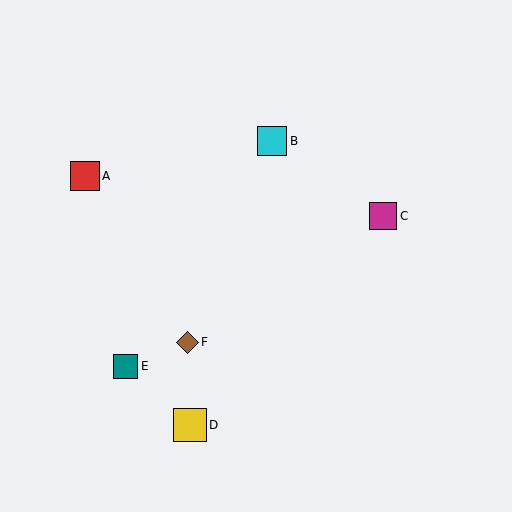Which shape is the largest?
The yellow square (labeled D) is the largest.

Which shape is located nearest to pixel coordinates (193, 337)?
The brown diamond (labeled F) at (187, 342) is nearest to that location.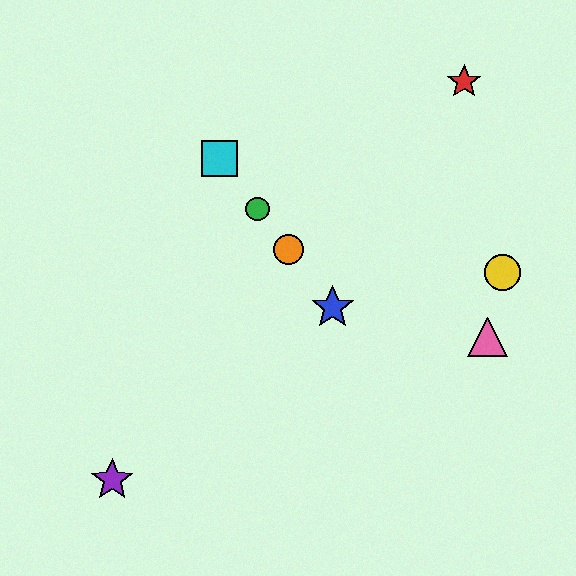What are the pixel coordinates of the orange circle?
The orange circle is at (288, 249).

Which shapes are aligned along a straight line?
The blue star, the green circle, the orange circle, the cyan square are aligned along a straight line.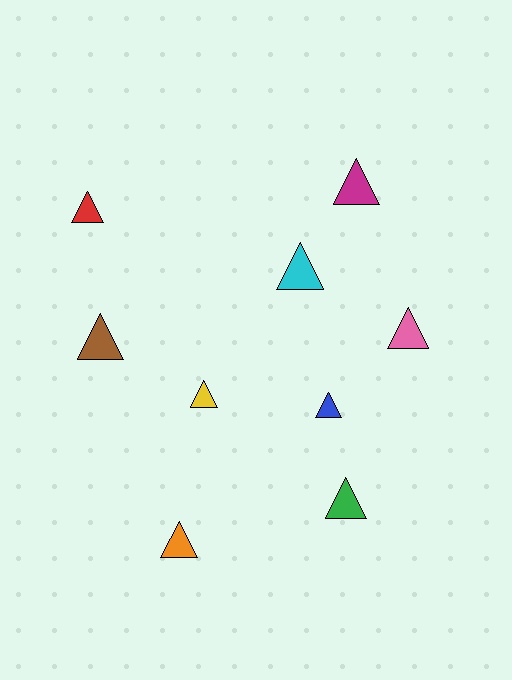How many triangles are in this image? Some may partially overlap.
There are 9 triangles.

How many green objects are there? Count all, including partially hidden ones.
There is 1 green object.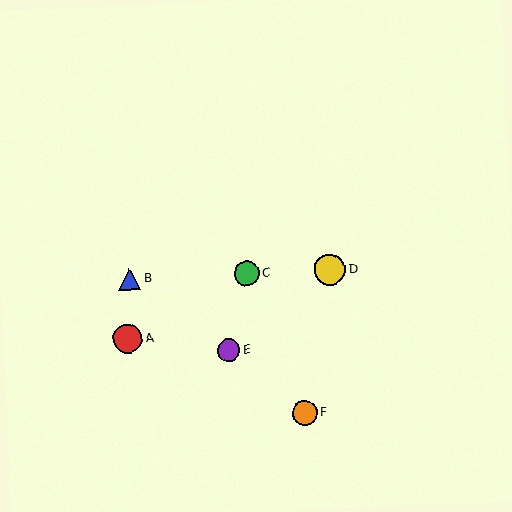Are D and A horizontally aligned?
No, D is at y≈270 and A is at y≈339.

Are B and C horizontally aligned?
Yes, both are at y≈279.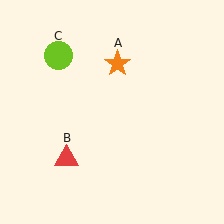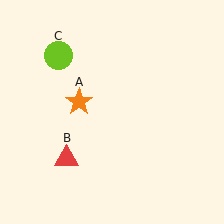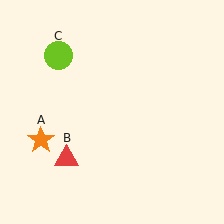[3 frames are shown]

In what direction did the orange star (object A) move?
The orange star (object A) moved down and to the left.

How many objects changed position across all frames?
1 object changed position: orange star (object A).